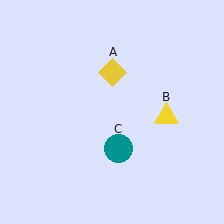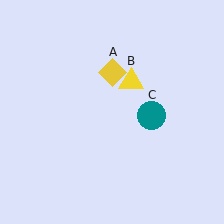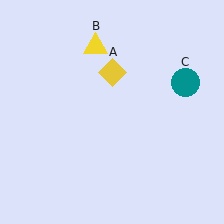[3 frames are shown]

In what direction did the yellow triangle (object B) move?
The yellow triangle (object B) moved up and to the left.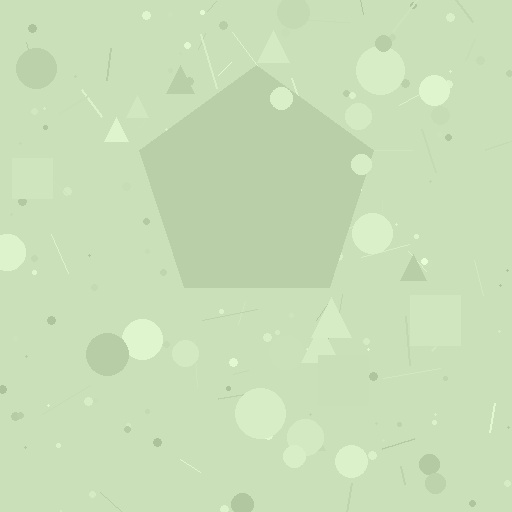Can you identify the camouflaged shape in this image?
The camouflaged shape is a pentagon.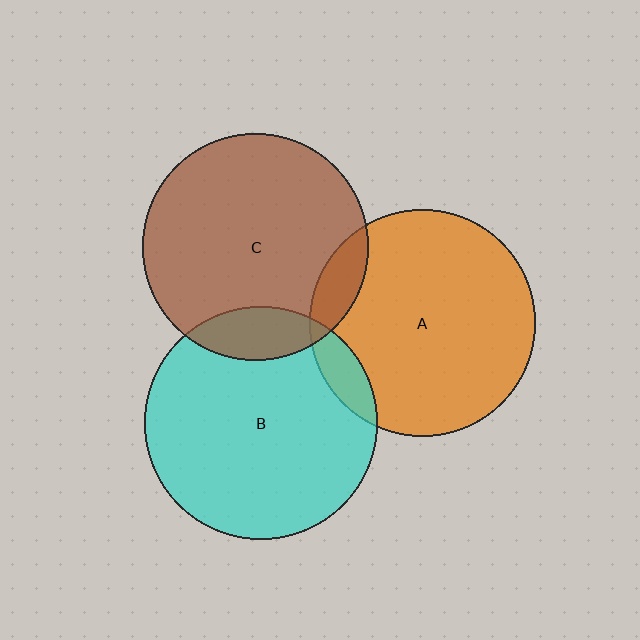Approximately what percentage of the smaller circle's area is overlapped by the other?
Approximately 10%.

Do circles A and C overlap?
Yes.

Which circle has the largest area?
Circle B (cyan).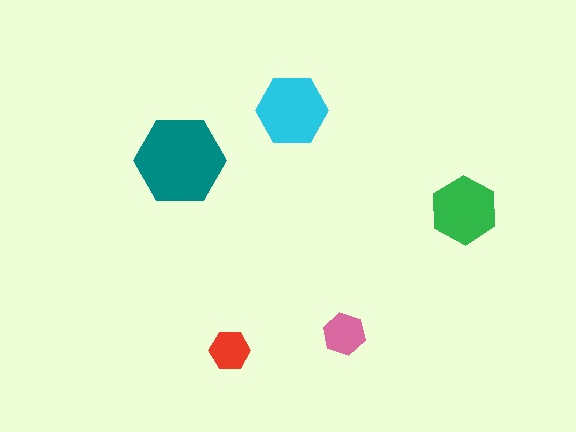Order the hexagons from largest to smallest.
the teal one, the cyan one, the green one, the pink one, the red one.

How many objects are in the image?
There are 5 objects in the image.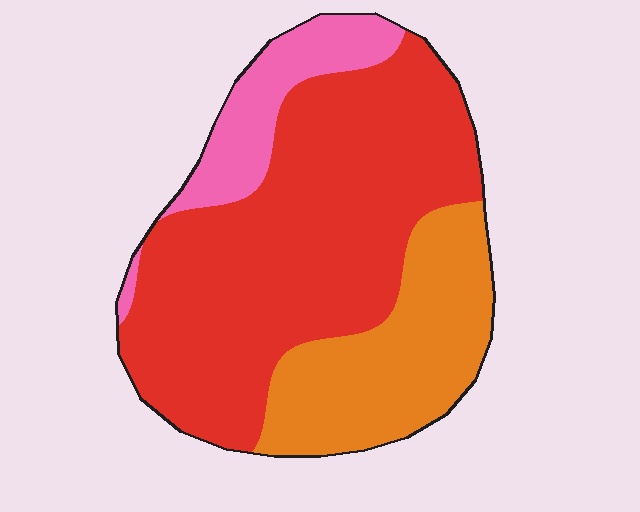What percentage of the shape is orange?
Orange covers about 25% of the shape.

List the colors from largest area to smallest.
From largest to smallest: red, orange, pink.